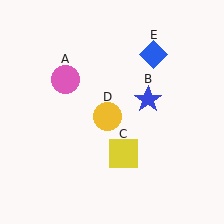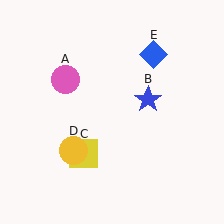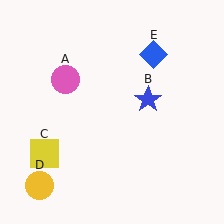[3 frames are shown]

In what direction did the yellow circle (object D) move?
The yellow circle (object D) moved down and to the left.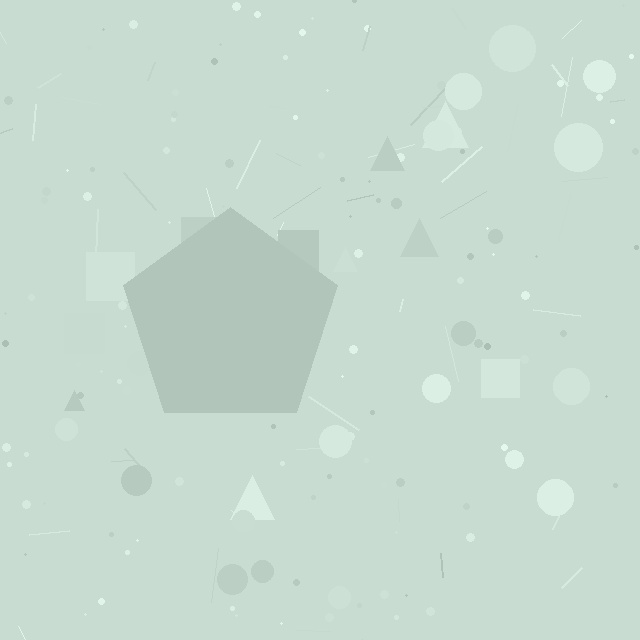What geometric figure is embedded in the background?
A pentagon is embedded in the background.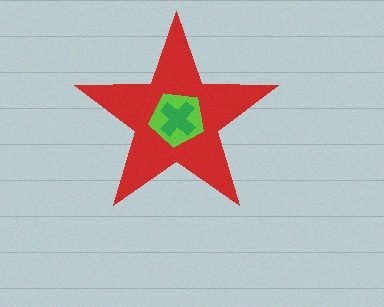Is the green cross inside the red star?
Yes.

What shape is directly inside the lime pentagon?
The green cross.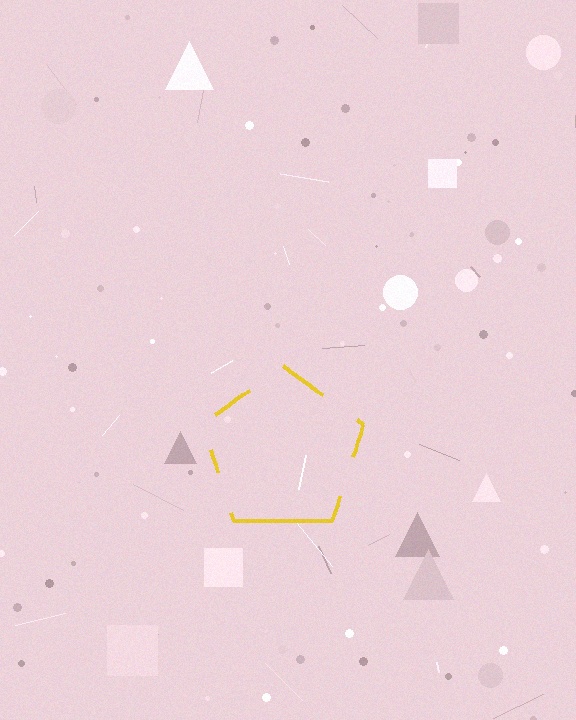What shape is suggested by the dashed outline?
The dashed outline suggests a pentagon.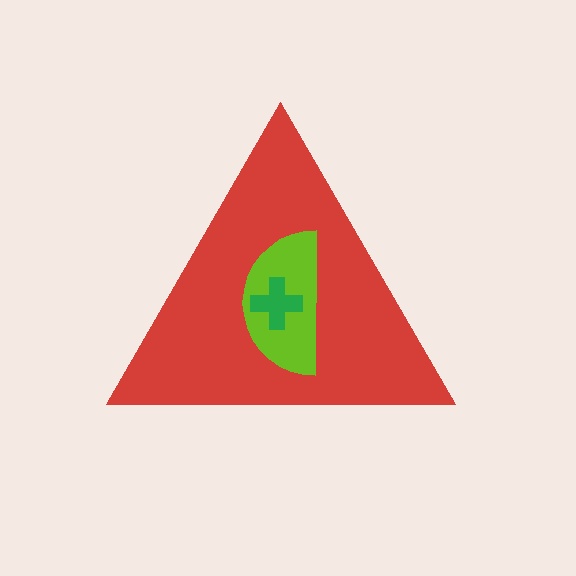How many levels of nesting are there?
3.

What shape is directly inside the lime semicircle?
The green cross.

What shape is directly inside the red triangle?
The lime semicircle.